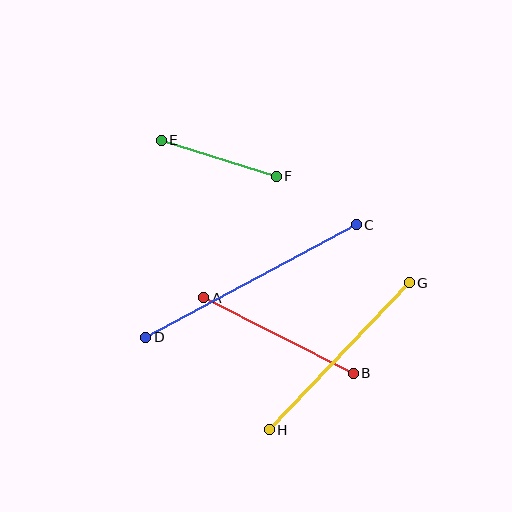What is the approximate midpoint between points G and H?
The midpoint is at approximately (339, 356) pixels.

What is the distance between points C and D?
The distance is approximately 239 pixels.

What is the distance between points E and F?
The distance is approximately 120 pixels.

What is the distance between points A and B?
The distance is approximately 168 pixels.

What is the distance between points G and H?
The distance is approximately 203 pixels.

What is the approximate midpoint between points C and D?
The midpoint is at approximately (251, 281) pixels.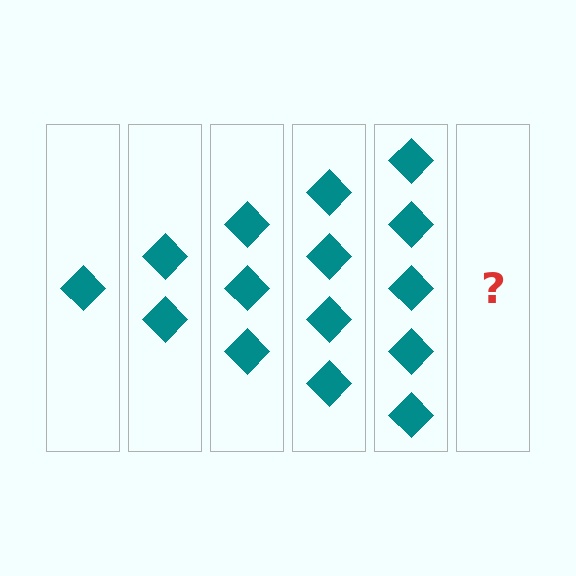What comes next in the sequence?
The next element should be 6 diamonds.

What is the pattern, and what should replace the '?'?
The pattern is that each step adds one more diamond. The '?' should be 6 diamonds.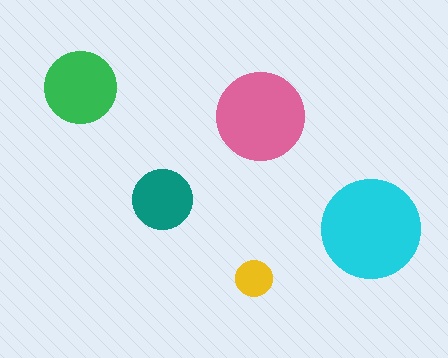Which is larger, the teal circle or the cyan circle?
The cyan one.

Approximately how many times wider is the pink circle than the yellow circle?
About 2.5 times wider.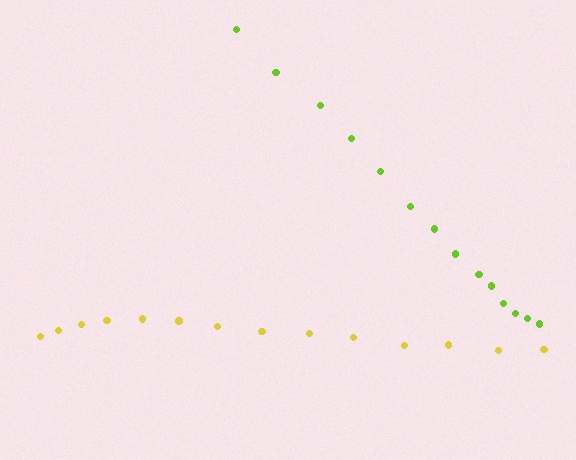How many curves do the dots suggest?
There are 2 distinct paths.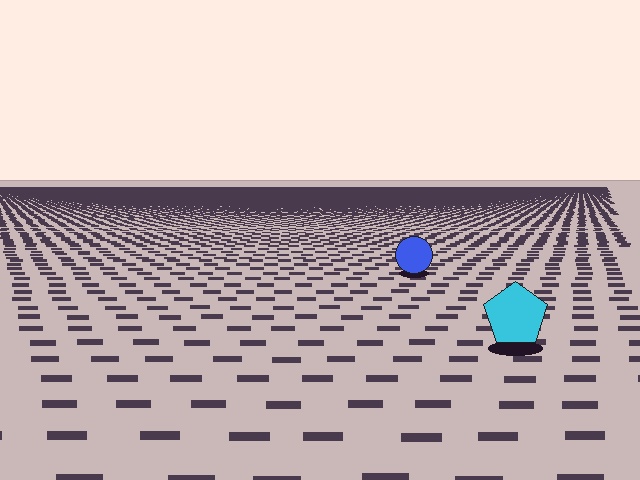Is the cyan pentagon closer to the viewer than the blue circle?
Yes. The cyan pentagon is closer — you can tell from the texture gradient: the ground texture is coarser near it.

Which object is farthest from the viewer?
The blue circle is farthest from the viewer. It appears smaller and the ground texture around it is denser.